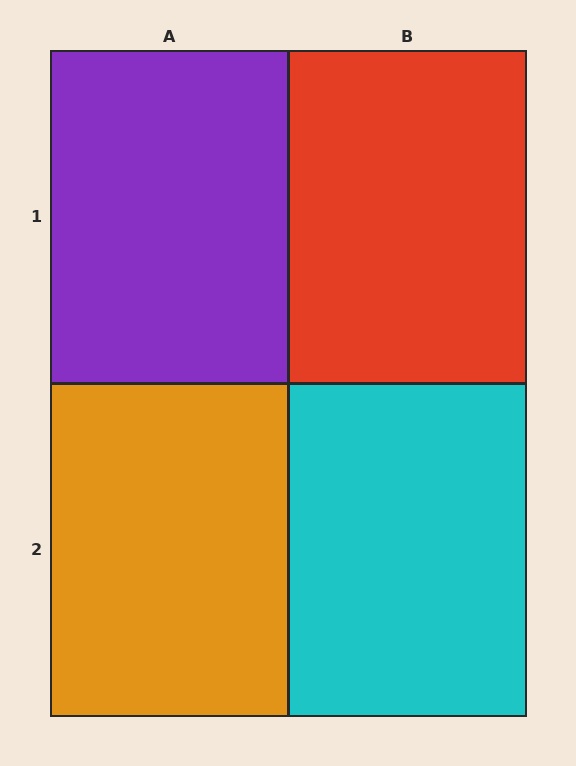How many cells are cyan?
1 cell is cyan.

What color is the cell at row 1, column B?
Red.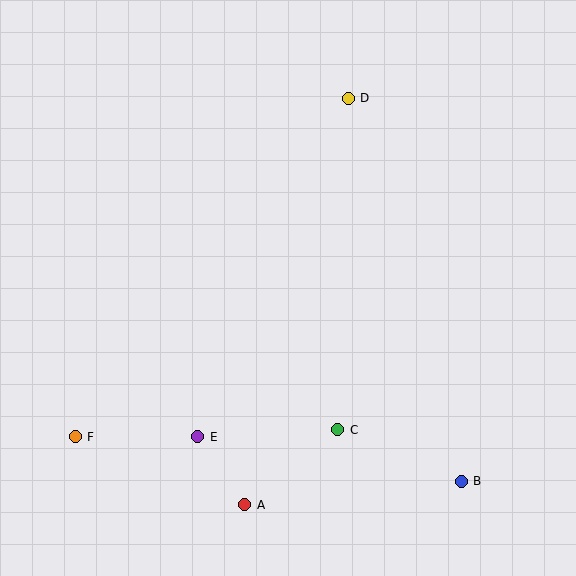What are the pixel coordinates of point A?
Point A is at (245, 505).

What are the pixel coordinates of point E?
Point E is at (198, 437).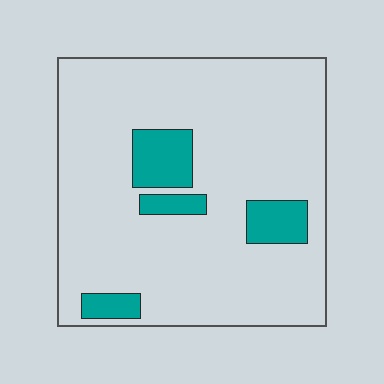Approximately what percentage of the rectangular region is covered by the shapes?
Approximately 15%.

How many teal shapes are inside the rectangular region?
4.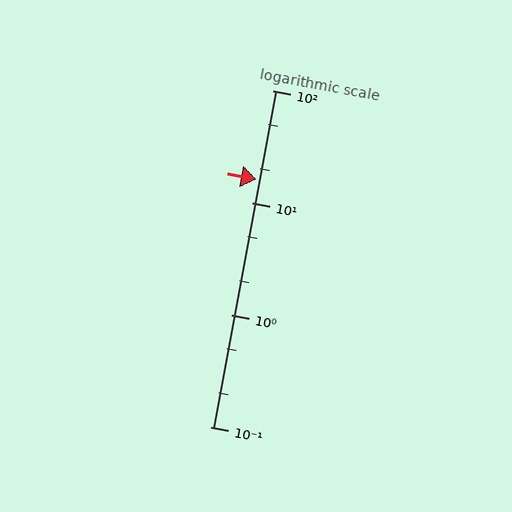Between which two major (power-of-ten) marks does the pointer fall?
The pointer is between 10 and 100.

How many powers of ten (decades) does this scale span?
The scale spans 3 decades, from 0.1 to 100.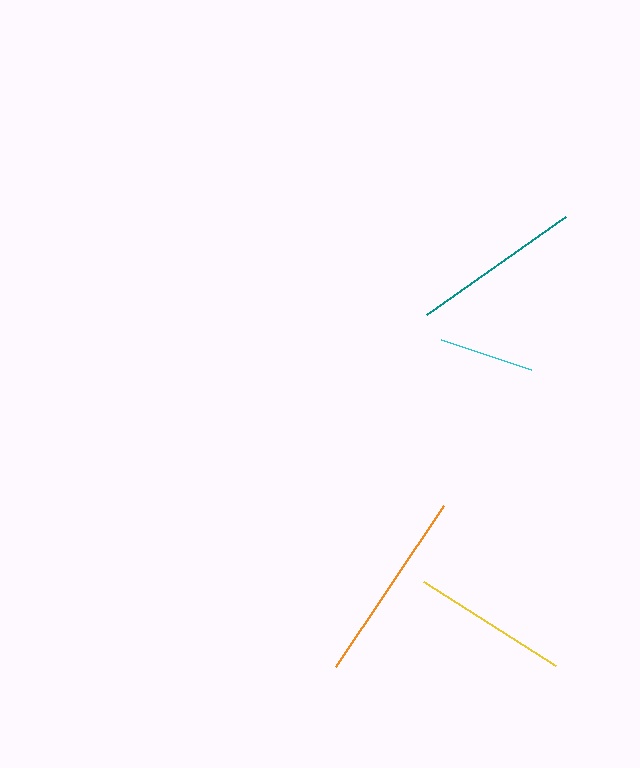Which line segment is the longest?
The orange line is the longest at approximately 194 pixels.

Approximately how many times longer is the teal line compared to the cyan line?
The teal line is approximately 1.8 times the length of the cyan line.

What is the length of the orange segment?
The orange segment is approximately 194 pixels long.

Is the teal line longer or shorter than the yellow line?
The teal line is longer than the yellow line.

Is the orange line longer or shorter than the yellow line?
The orange line is longer than the yellow line.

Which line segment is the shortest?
The cyan line is the shortest at approximately 95 pixels.